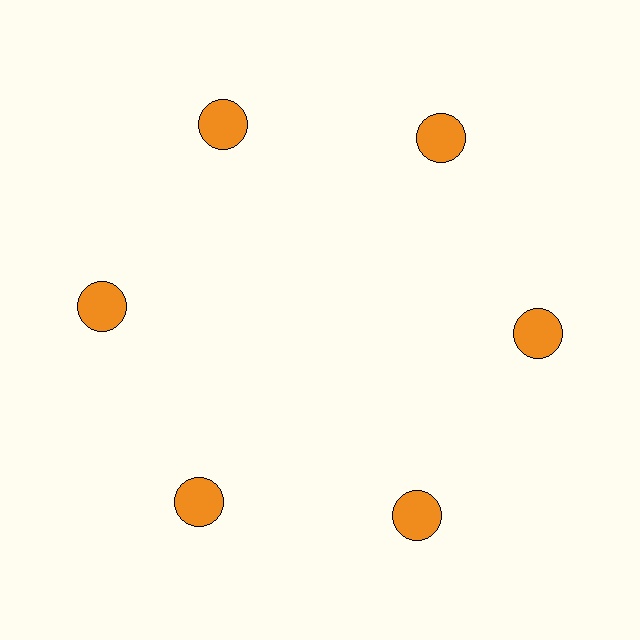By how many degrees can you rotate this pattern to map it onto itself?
The pattern maps onto itself every 60 degrees of rotation.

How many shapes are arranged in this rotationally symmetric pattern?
There are 6 shapes, arranged in 6 groups of 1.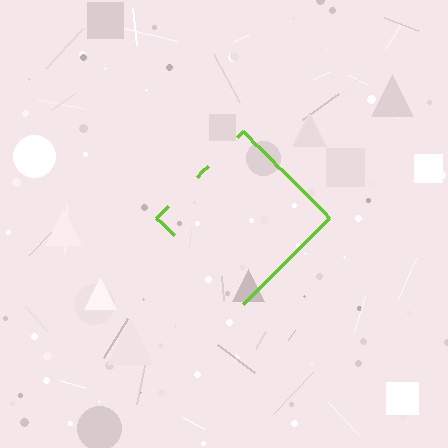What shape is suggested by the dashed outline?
The dashed outline suggests a diamond.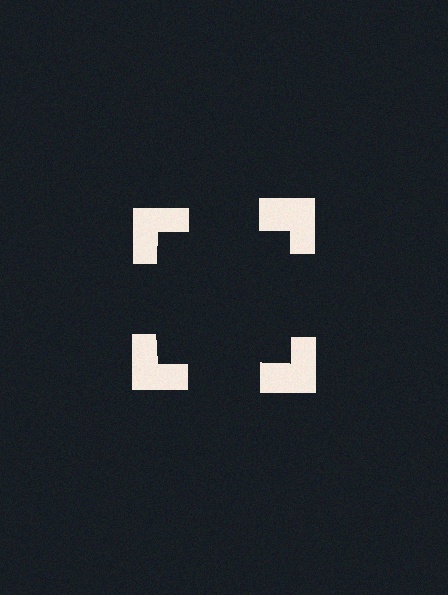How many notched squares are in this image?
There are 4 — one at each vertex of the illusory square.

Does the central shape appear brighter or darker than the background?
It typically appears slightly darker than the background, even though no actual brightness change is drawn.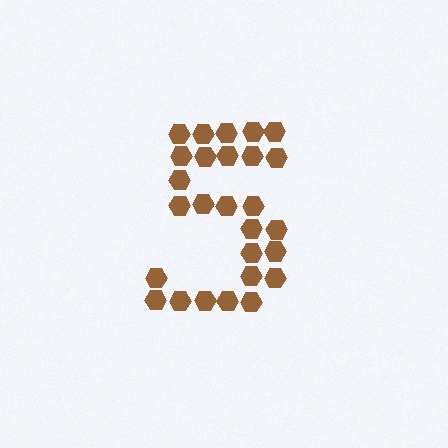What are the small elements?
The small elements are hexagons.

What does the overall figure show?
The overall figure shows the digit 5.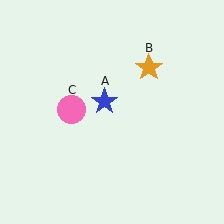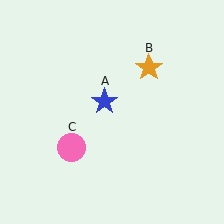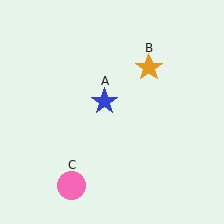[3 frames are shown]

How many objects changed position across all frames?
1 object changed position: pink circle (object C).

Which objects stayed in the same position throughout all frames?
Blue star (object A) and orange star (object B) remained stationary.